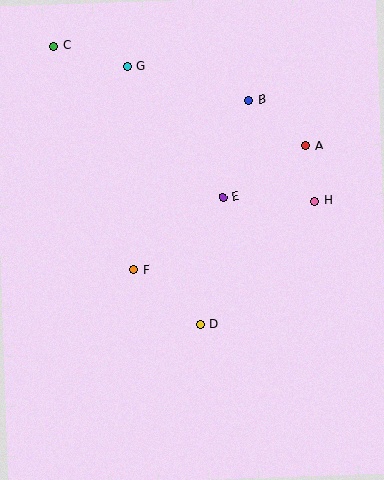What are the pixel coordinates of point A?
Point A is at (306, 146).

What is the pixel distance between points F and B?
The distance between F and B is 205 pixels.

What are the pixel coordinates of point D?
Point D is at (200, 325).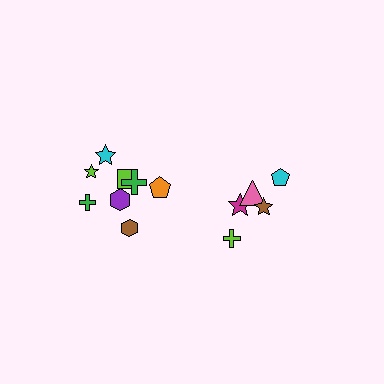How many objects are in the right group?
There are 5 objects.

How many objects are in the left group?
There are 8 objects.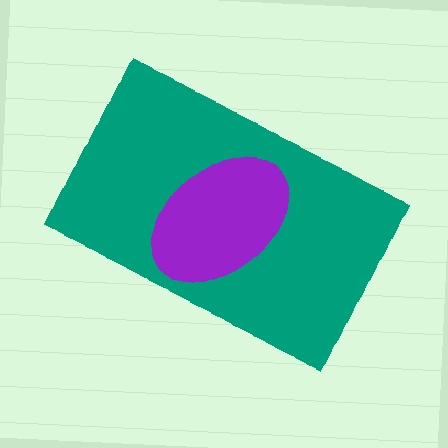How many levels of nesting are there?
2.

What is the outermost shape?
The teal rectangle.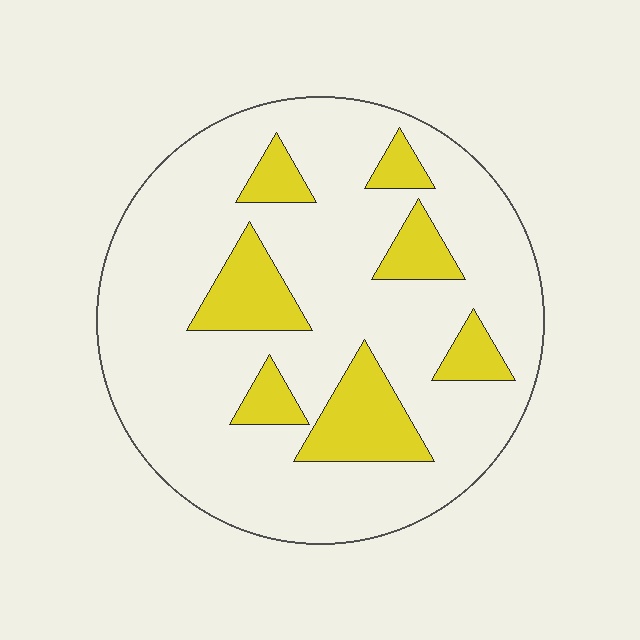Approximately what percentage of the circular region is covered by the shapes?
Approximately 20%.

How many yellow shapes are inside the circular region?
7.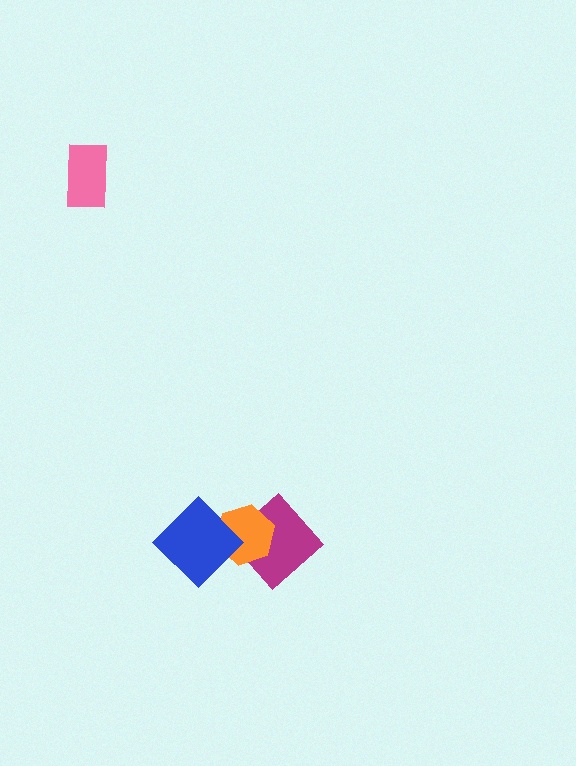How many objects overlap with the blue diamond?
1 object overlaps with the blue diamond.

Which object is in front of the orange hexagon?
The blue diamond is in front of the orange hexagon.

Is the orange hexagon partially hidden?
Yes, it is partially covered by another shape.